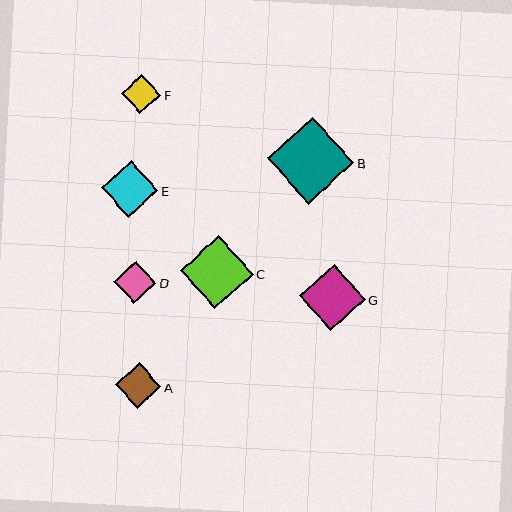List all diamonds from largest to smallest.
From largest to smallest: B, C, G, E, A, D, F.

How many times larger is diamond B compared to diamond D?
Diamond B is approximately 2.0 times the size of diamond D.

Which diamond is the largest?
Diamond B is the largest with a size of approximately 87 pixels.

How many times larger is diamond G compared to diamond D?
Diamond G is approximately 1.6 times the size of diamond D.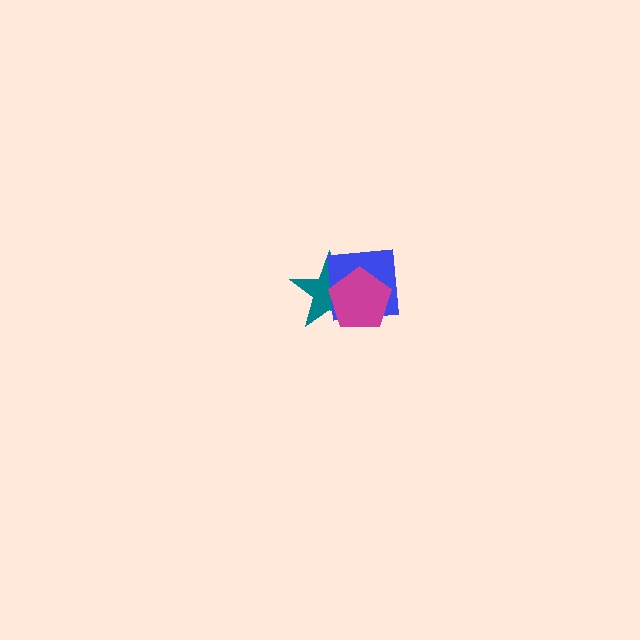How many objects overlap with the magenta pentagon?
2 objects overlap with the magenta pentagon.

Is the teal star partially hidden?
Yes, it is partially covered by another shape.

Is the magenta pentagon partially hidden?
No, no other shape covers it.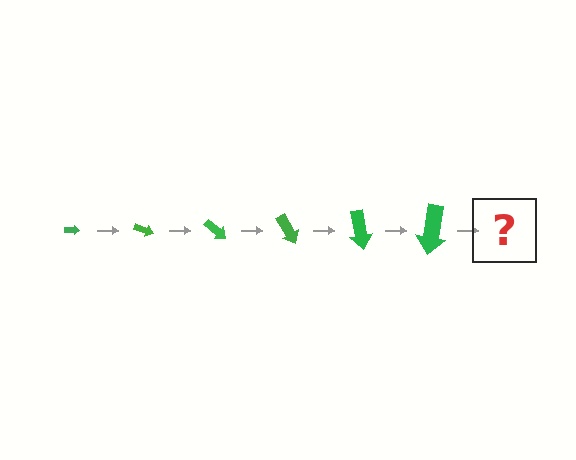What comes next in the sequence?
The next element should be an arrow, larger than the previous one and rotated 120 degrees from the start.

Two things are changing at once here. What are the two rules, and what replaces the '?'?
The two rules are that the arrow grows larger each step and it rotates 20 degrees each step. The '?' should be an arrow, larger than the previous one and rotated 120 degrees from the start.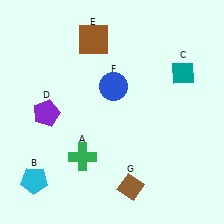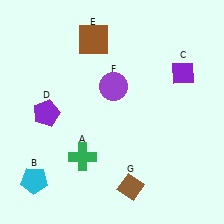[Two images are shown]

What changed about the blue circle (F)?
In Image 1, F is blue. In Image 2, it changed to purple.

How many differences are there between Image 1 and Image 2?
There are 2 differences between the two images.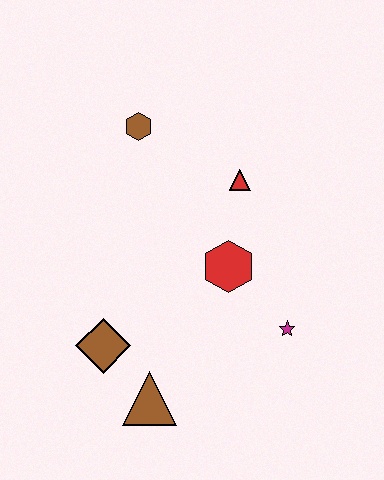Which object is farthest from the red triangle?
The brown triangle is farthest from the red triangle.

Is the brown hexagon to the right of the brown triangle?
No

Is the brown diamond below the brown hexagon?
Yes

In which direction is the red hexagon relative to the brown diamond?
The red hexagon is to the right of the brown diamond.